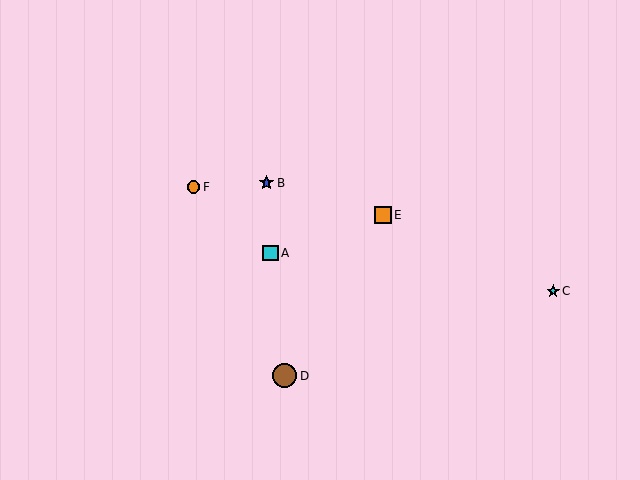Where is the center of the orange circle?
The center of the orange circle is at (194, 187).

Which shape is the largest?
The brown circle (labeled D) is the largest.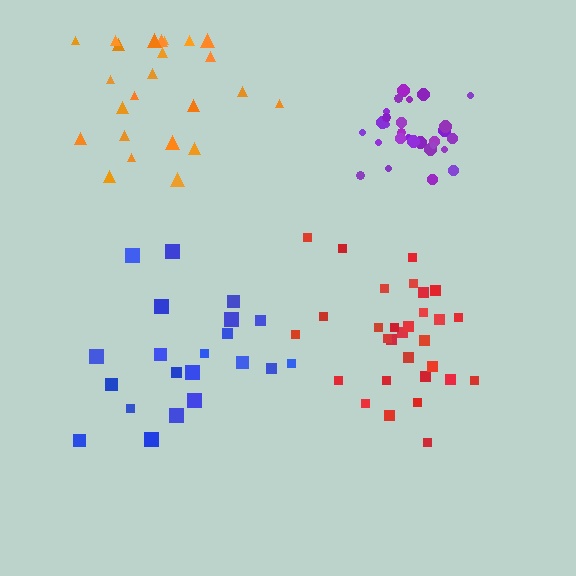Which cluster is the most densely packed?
Purple.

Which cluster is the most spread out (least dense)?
Blue.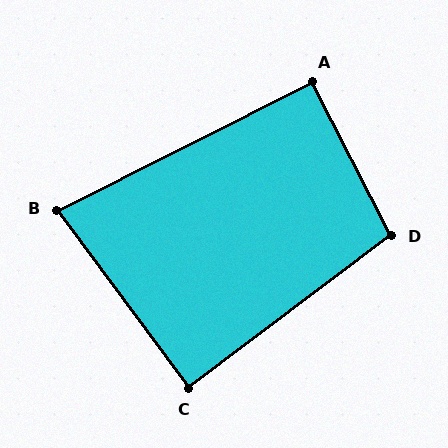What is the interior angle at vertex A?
Approximately 90 degrees (approximately right).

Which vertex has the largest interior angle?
D, at approximately 100 degrees.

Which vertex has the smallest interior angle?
B, at approximately 80 degrees.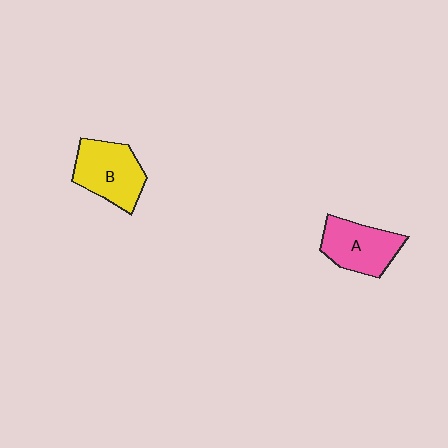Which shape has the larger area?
Shape B (yellow).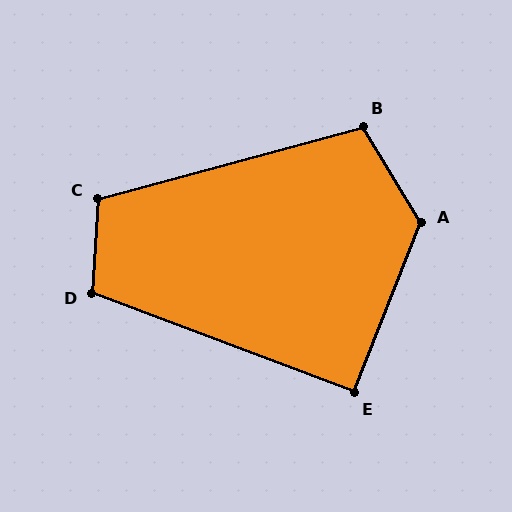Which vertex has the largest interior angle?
A, at approximately 128 degrees.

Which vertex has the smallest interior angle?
E, at approximately 91 degrees.